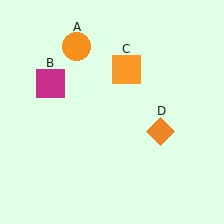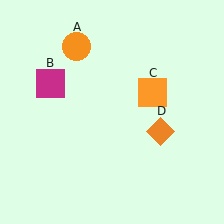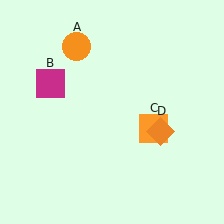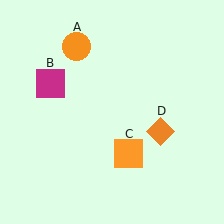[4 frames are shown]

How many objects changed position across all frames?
1 object changed position: orange square (object C).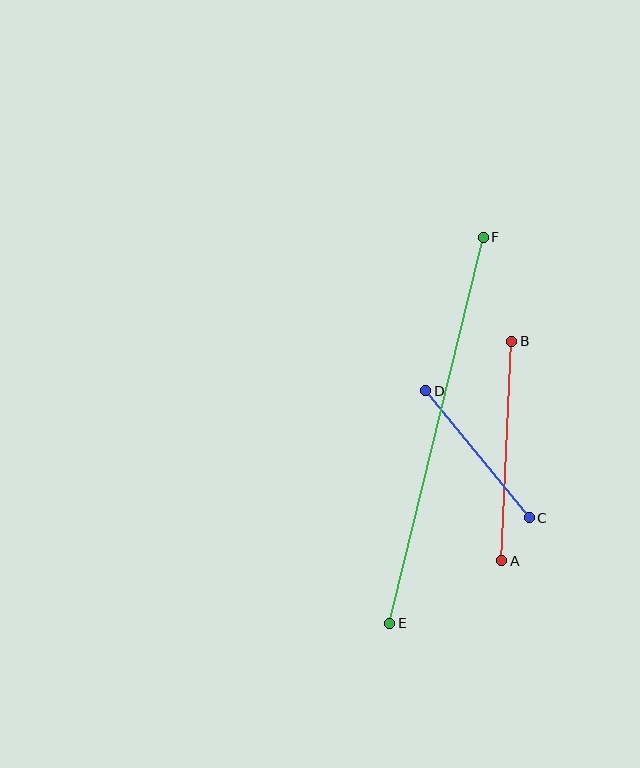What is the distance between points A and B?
The distance is approximately 220 pixels.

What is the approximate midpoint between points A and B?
The midpoint is at approximately (507, 451) pixels.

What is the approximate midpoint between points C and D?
The midpoint is at approximately (477, 454) pixels.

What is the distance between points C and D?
The distance is approximately 164 pixels.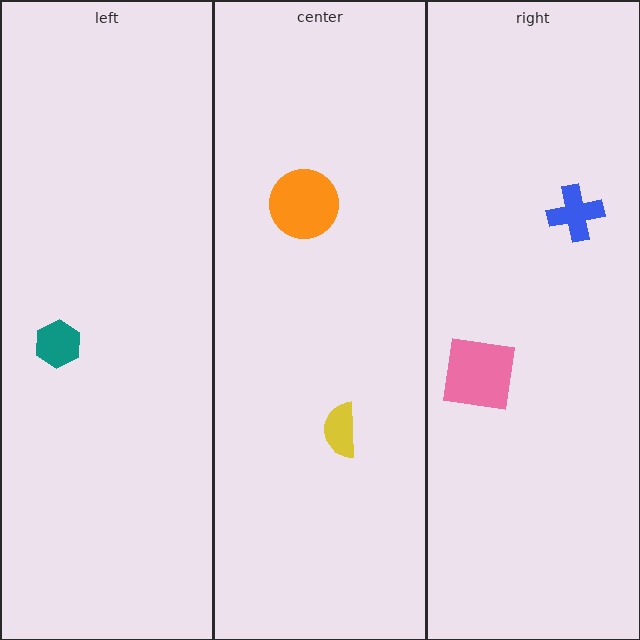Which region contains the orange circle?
The center region.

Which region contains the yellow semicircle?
The center region.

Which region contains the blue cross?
The right region.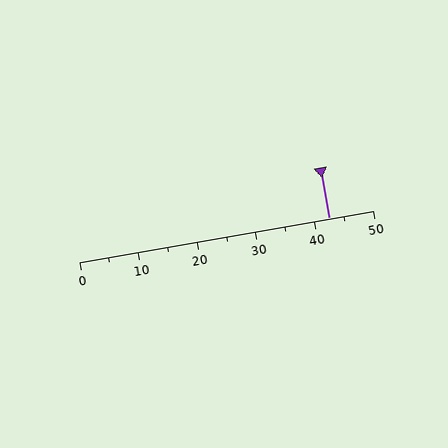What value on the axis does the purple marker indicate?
The marker indicates approximately 42.5.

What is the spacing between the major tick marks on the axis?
The major ticks are spaced 10 apart.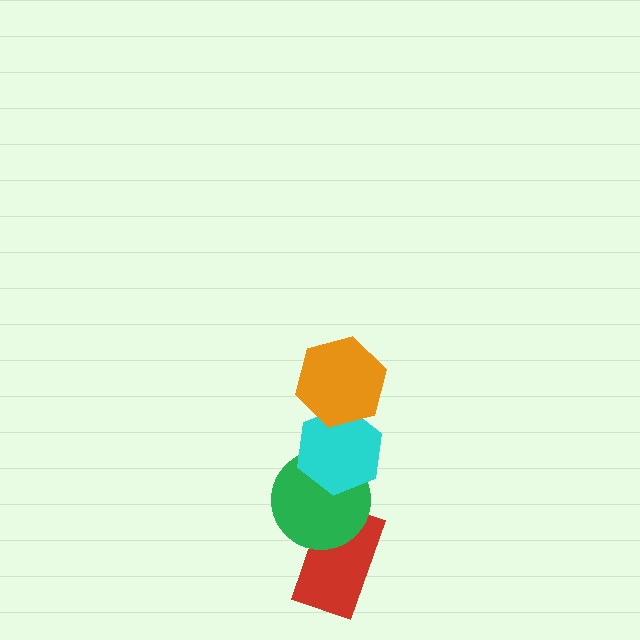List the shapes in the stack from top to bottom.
From top to bottom: the orange hexagon, the cyan hexagon, the green circle, the red rectangle.